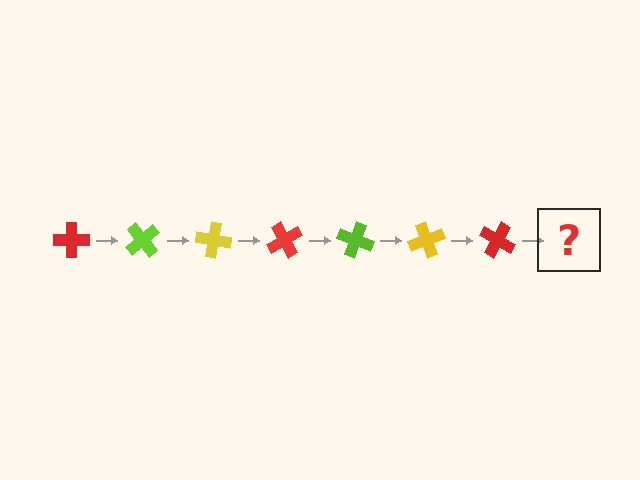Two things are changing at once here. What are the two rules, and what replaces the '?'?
The two rules are that it rotates 50 degrees each step and the color cycles through red, lime, and yellow. The '?' should be a lime cross, rotated 350 degrees from the start.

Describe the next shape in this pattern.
It should be a lime cross, rotated 350 degrees from the start.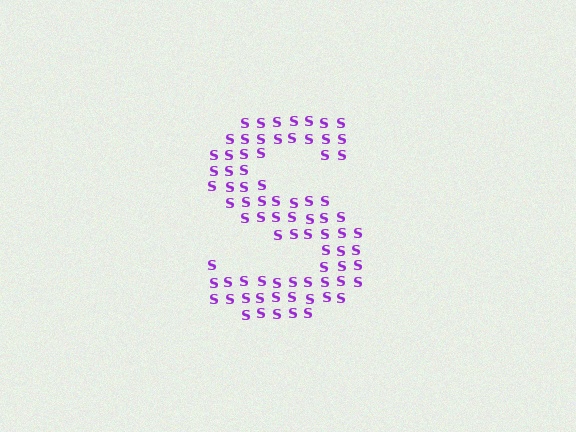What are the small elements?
The small elements are letter S's.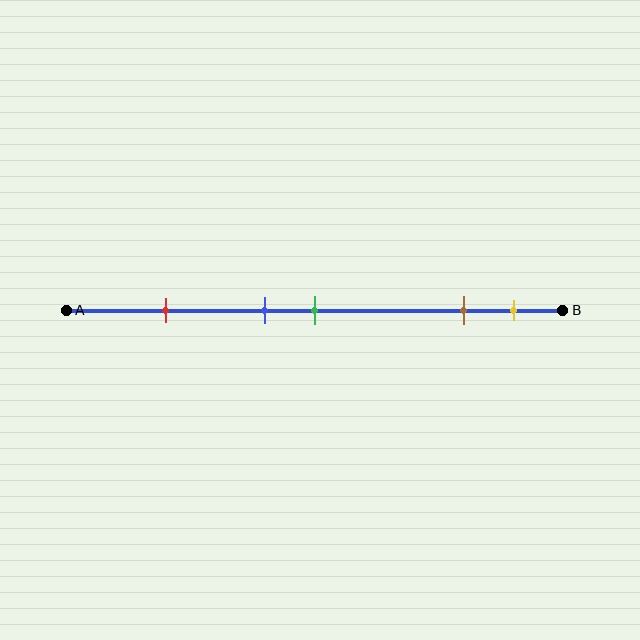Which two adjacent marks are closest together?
The blue and green marks are the closest adjacent pair.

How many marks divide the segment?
There are 5 marks dividing the segment.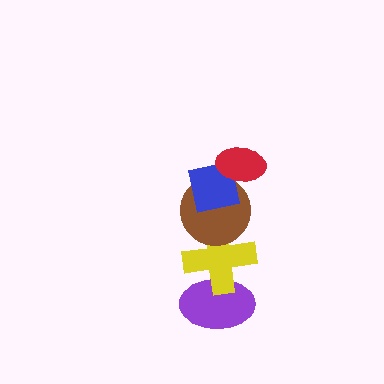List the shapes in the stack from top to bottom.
From top to bottom: the red ellipse, the blue square, the brown circle, the yellow cross, the purple ellipse.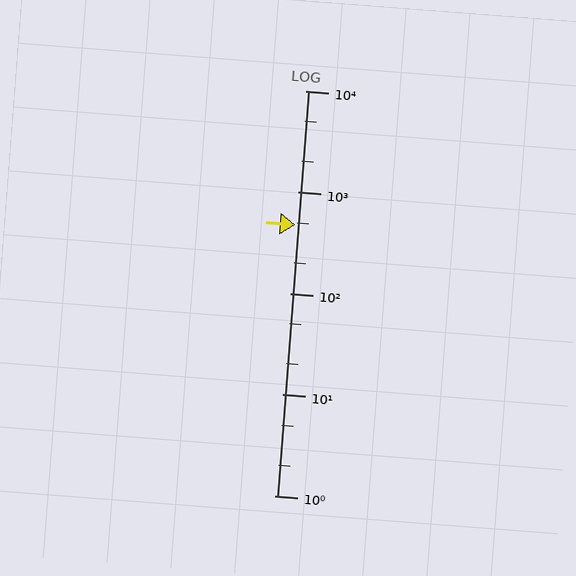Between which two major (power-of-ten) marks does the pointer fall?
The pointer is between 100 and 1000.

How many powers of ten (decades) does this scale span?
The scale spans 4 decades, from 1 to 10000.